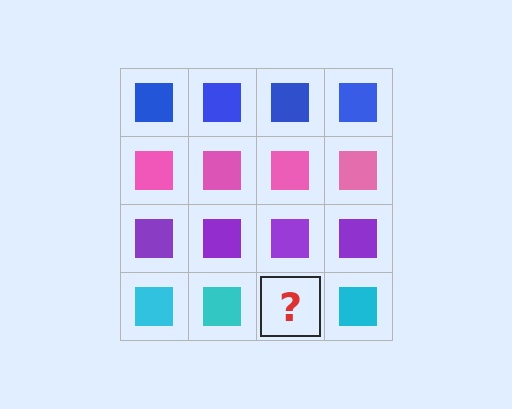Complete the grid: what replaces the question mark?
The question mark should be replaced with a cyan square.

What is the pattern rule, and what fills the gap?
The rule is that each row has a consistent color. The gap should be filled with a cyan square.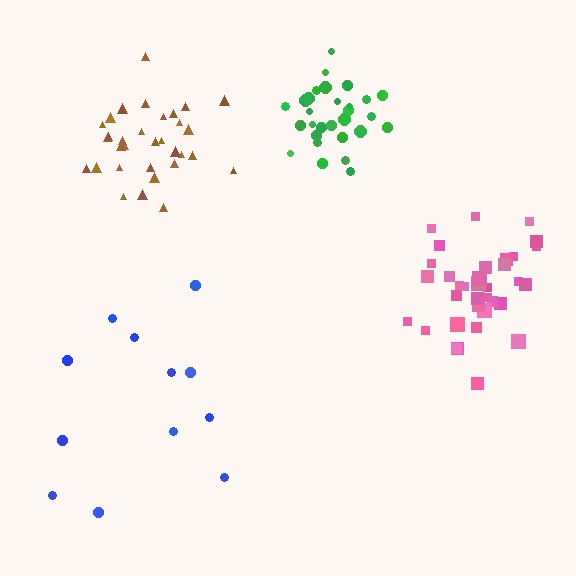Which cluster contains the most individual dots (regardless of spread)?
Pink (35).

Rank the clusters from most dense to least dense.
green, brown, pink, blue.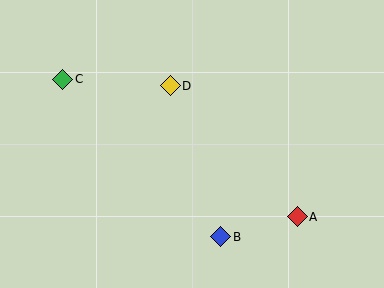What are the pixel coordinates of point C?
Point C is at (63, 79).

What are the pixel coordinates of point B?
Point B is at (221, 237).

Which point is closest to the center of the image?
Point D at (170, 86) is closest to the center.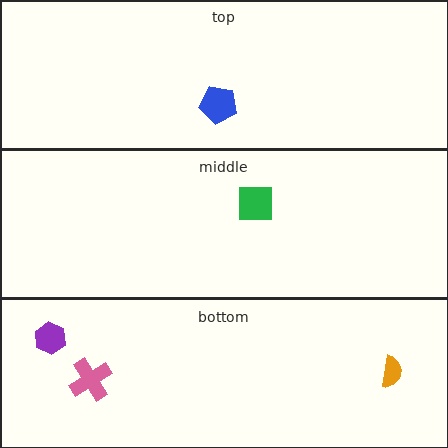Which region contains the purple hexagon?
The bottom region.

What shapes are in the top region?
The blue pentagon.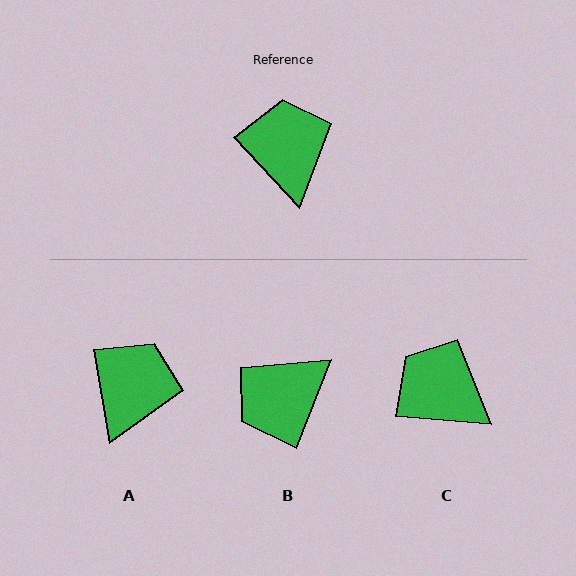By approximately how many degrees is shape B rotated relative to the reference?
Approximately 116 degrees counter-clockwise.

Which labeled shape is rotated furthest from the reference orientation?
B, about 116 degrees away.